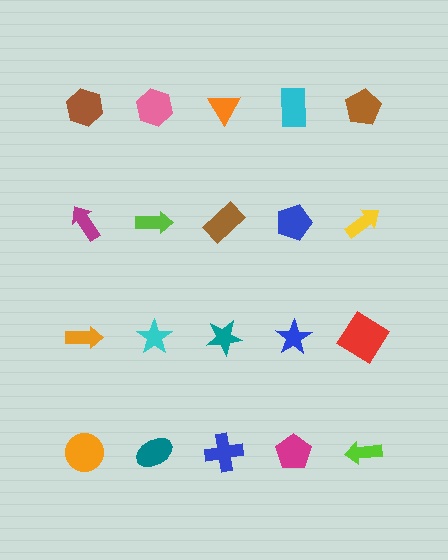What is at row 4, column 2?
A teal ellipse.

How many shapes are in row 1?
5 shapes.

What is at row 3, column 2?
A cyan star.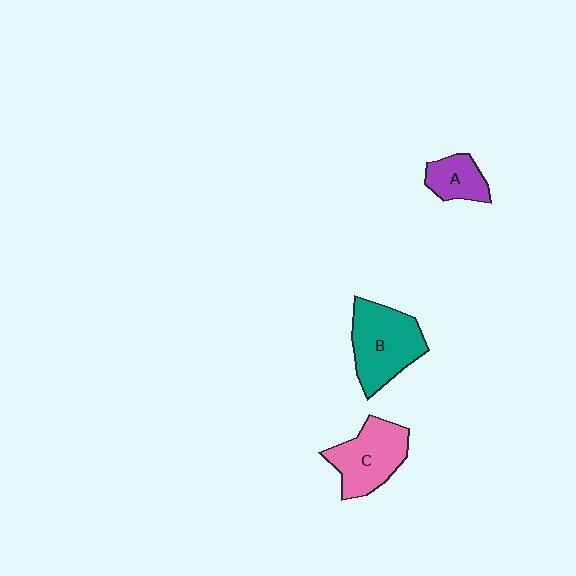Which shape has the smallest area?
Shape A (purple).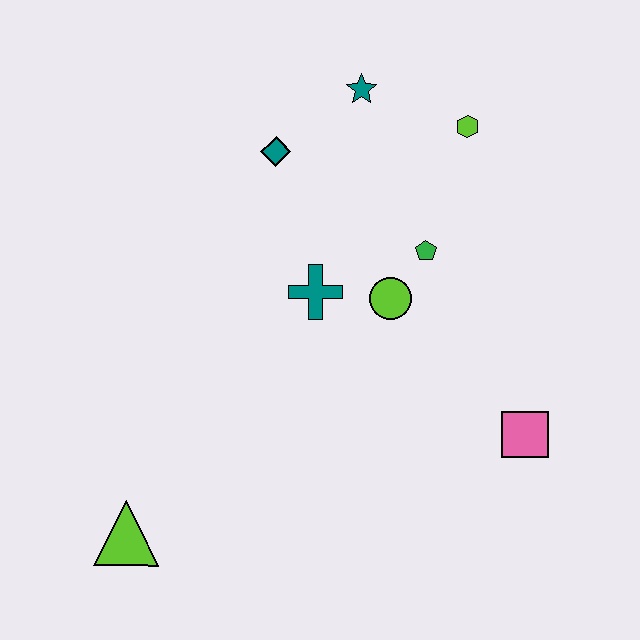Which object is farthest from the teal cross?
The lime triangle is farthest from the teal cross.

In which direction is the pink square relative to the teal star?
The pink square is below the teal star.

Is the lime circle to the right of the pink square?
No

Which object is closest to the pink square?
The lime circle is closest to the pink square.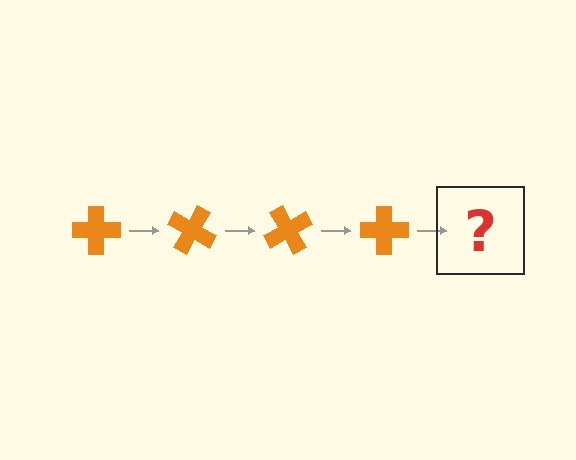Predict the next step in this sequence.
The next step is an orange cross rotated 120 degrees.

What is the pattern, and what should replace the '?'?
The pattern is that the cross rotates 30 degrees each step. The '?' should be an orange cross rotated 120 degrees.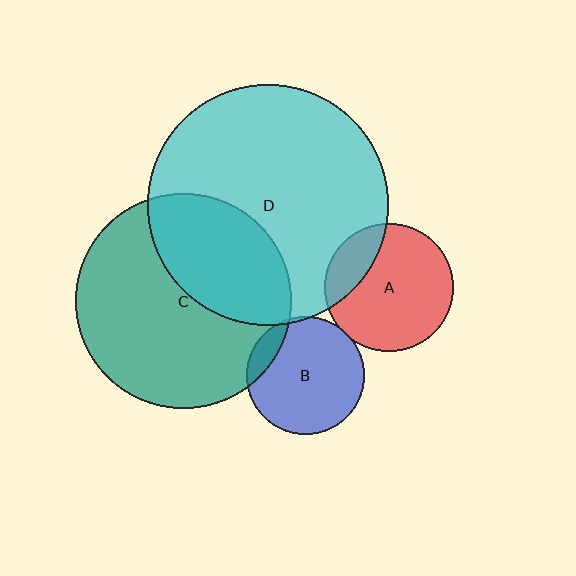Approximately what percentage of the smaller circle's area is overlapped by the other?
Approximately 20%.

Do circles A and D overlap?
Yes.